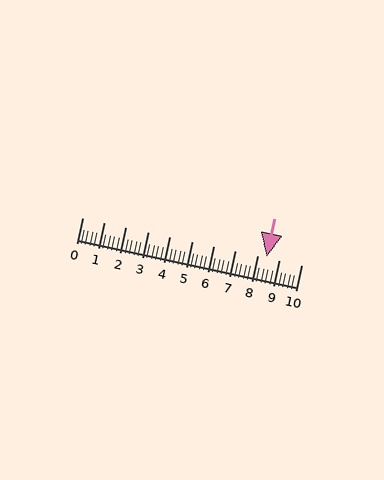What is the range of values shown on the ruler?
The ruler shows values from 0 to 10.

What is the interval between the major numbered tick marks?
The major tick marks are spaced 1 units apart.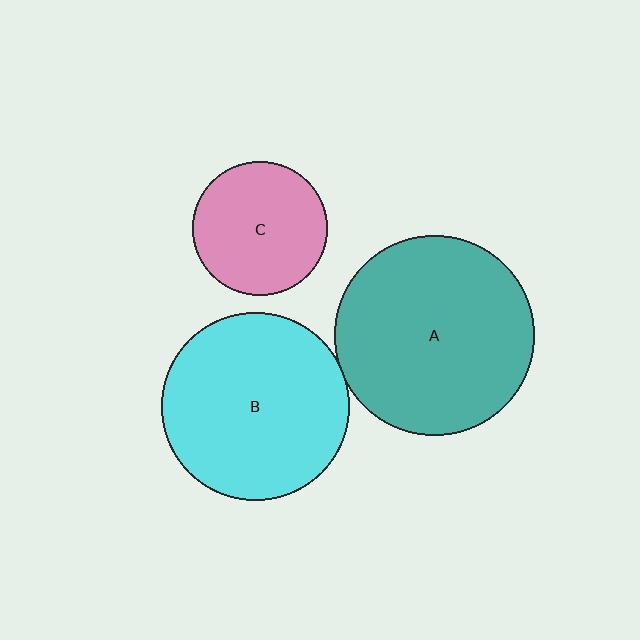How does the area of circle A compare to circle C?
Approximately 2.2 times.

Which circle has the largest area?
Circle A (teal).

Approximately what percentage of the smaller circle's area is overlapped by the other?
Approximately 5%.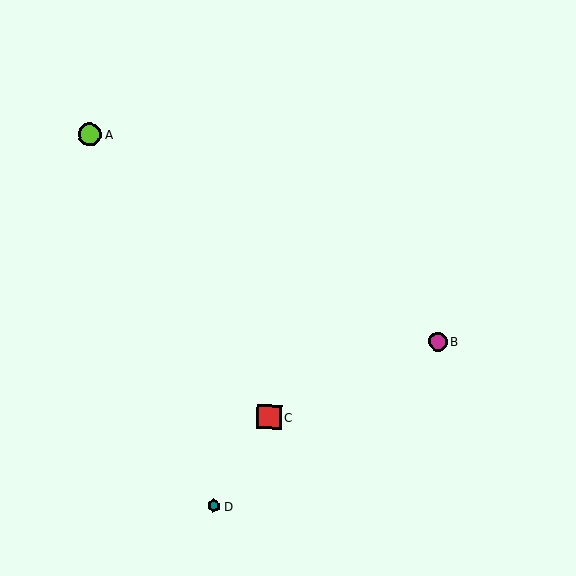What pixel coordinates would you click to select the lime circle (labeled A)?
Click at (90, 135) to select the lime circle A.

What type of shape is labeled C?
Shape C is a red square.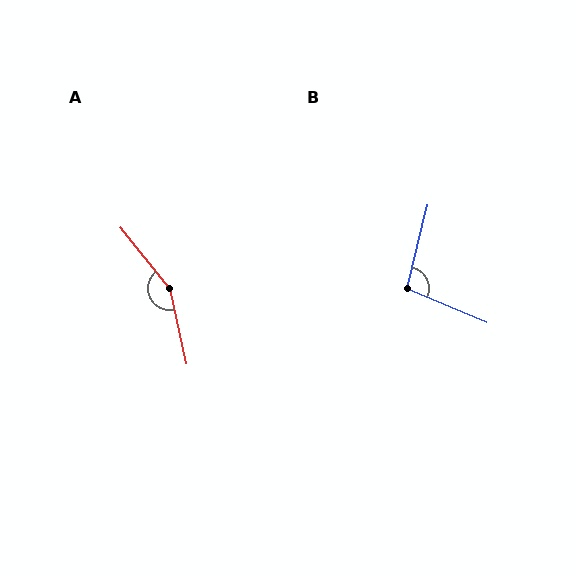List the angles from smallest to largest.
B (99°), A (154°).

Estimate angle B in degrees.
Approximately 99 degrees.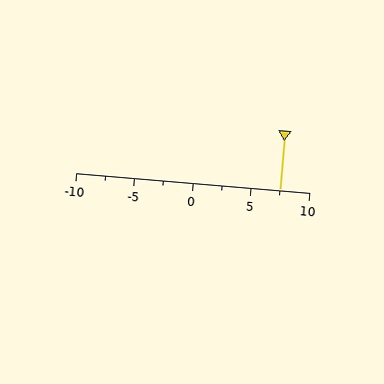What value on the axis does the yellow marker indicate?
The marker indicates approximately 7.5.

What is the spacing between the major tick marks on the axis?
The major ticks are spaced 5 apart.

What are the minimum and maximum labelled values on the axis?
The axis runs from -10 to 10.